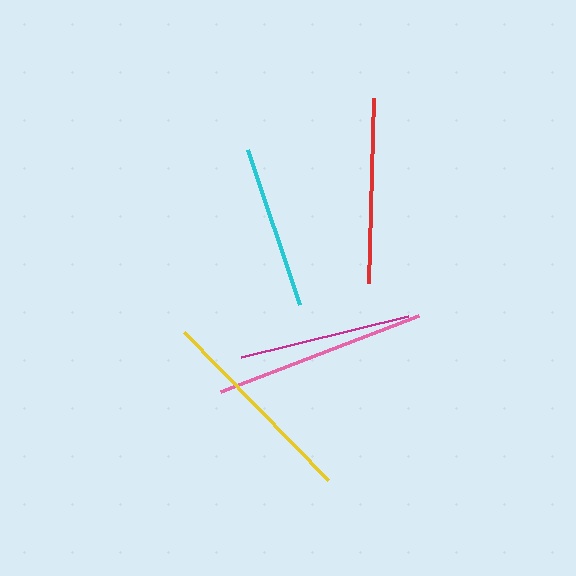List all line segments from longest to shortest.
From longest to shortest: pink, yellow, red, magenta, cyan.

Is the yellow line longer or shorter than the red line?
The yellow line is longer than the red line.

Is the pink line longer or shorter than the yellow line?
The pink line is longer than the yellow line.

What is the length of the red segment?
The red segment is approximately 185 pixels long.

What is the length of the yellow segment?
The yellow segment is approximately 207 pixels long.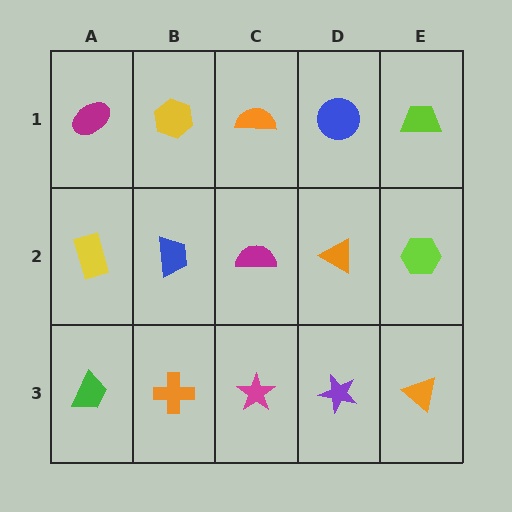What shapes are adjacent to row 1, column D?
An orange triangle (row 2, column D), an orange semicircle (row 1, column C), a lime trapezoid (row 1, column E).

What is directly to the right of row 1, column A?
A yellow hexagon.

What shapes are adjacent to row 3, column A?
A yellow rectangle (row 2, column A), an orange cross (row 3, column B).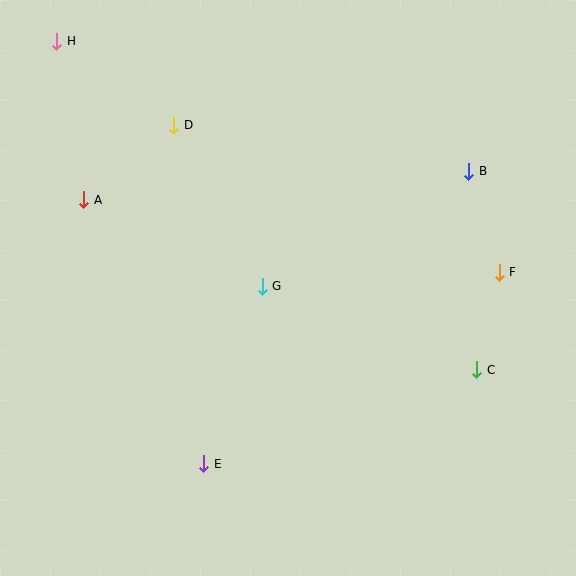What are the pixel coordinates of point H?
Point H is at (57, 41).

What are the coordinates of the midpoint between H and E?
The midpoint between H and E is at (130, 253).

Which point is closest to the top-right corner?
Point B is closest to the top-right corner.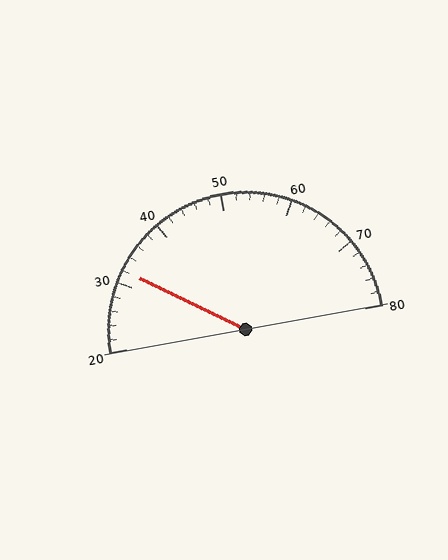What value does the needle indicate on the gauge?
The needle indicates approximately 32.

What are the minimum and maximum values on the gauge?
The gauge ranges from 20 to 80.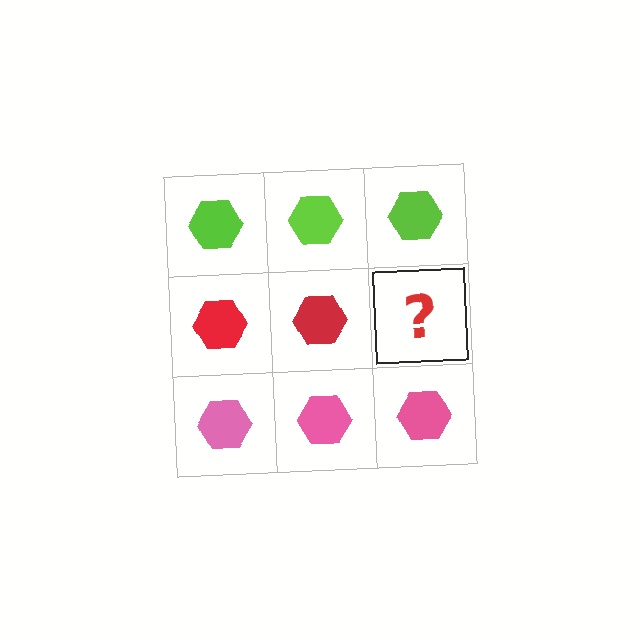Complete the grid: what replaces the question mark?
The question mark should be replaced with a red hexagon.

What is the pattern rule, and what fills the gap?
The rule is that each row has a consistent color. The gap should be filled with a red hexagon.